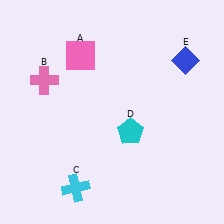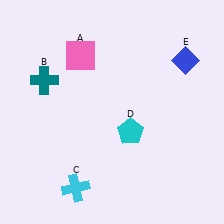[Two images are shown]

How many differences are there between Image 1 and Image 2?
There is 1 difference between the two images.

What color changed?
The cross (B) changed from pink in Image 1 to teal in Image 2.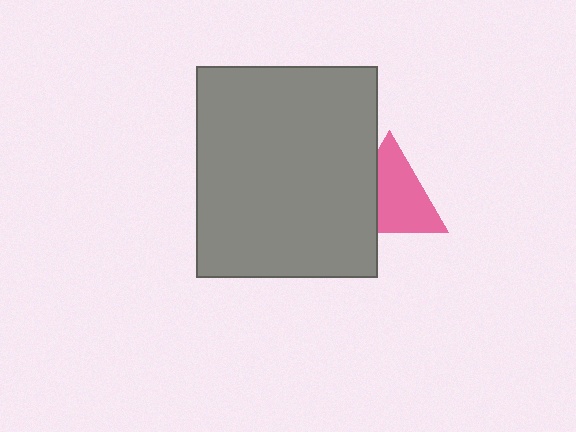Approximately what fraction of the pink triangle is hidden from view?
Roughly 32% of the pink triangle is hidden behind the gray rectangle.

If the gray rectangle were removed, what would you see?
You would see the complete pink triangle.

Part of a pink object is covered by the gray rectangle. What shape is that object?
It is a triangle.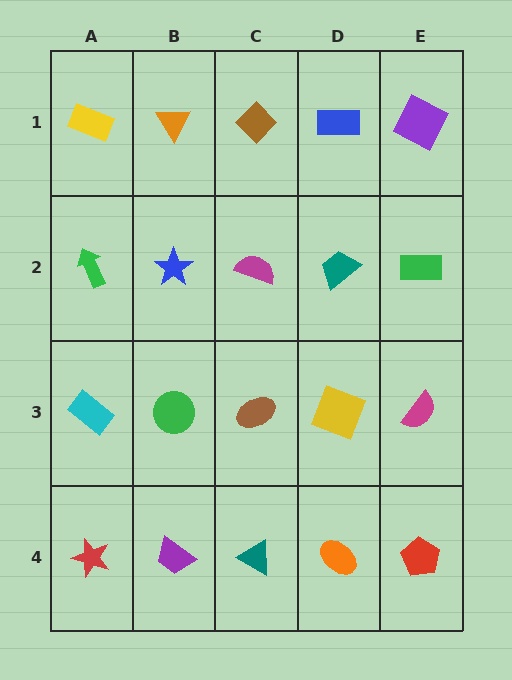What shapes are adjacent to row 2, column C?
A brown diamond (row 1, column C), a brown ellipse (row 3, column C), a blue star (row 2, column B), a teal trapezoid (row 2, column D).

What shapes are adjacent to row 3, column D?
A teal trapezoid (row 2, column D), an orange ellipse (row 4, column D), a brown ellipse (row 3, column C), a magenta semicircle (row 3, column E).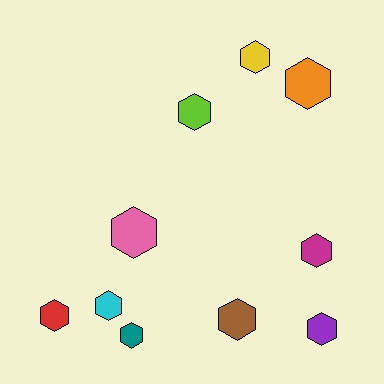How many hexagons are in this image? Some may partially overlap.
There are 10 hexagons.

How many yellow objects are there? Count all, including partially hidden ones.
There is 1 yellow object.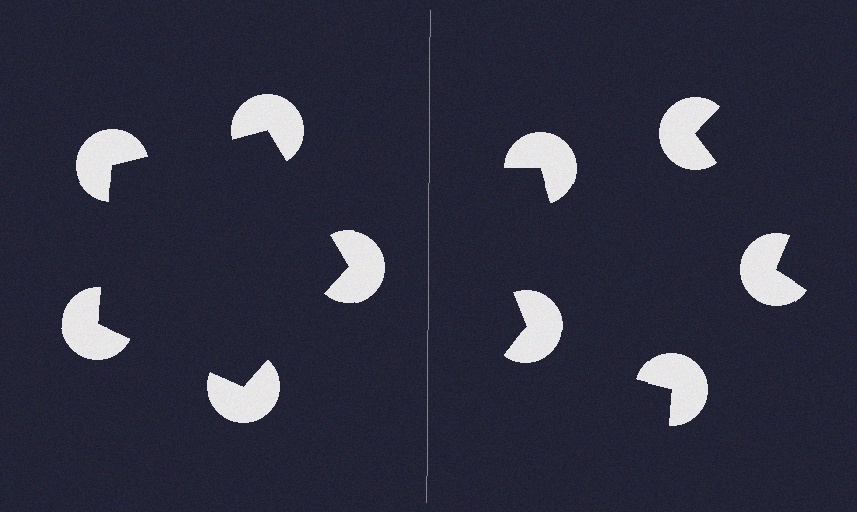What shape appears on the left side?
An illusory pentagon.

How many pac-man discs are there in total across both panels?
10 — 5 on each side.